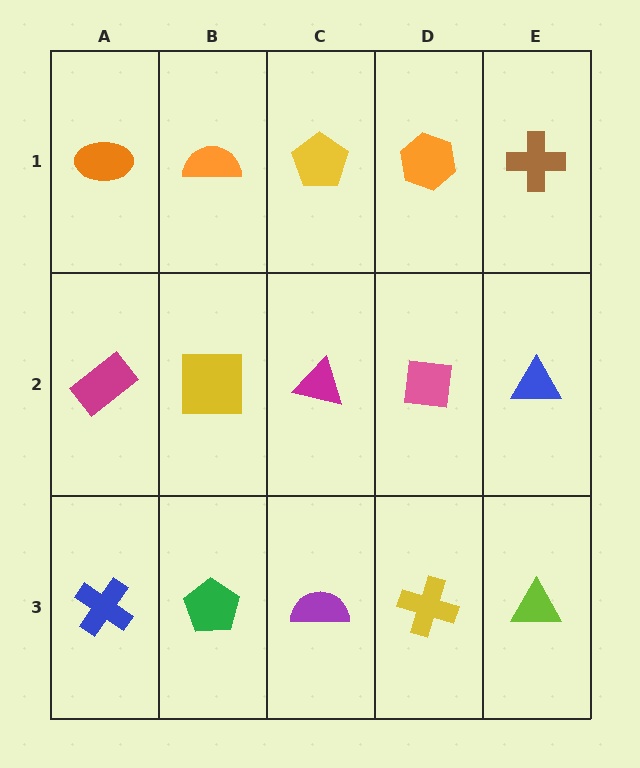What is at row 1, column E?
A brown cross.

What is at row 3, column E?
A lime triangle.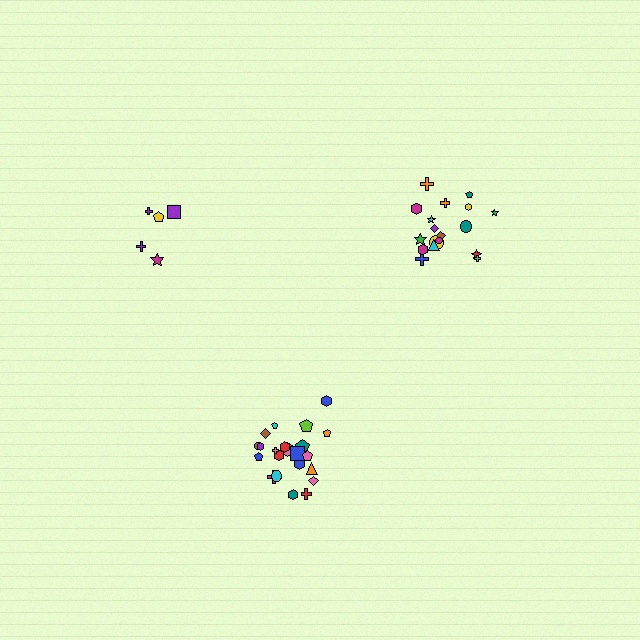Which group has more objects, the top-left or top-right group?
The top-right group.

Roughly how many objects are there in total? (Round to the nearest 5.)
Roughly 45 objects in total.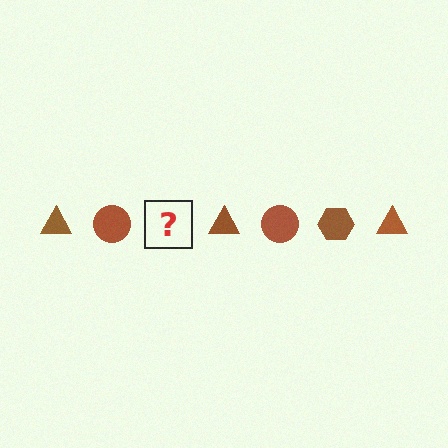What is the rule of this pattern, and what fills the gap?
The rule is that the pattern cycles through triangle, circle, hexagon shapes in brown. The gap should be filled with a brown hexagon.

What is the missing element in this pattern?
The missing element is a brown hexagon.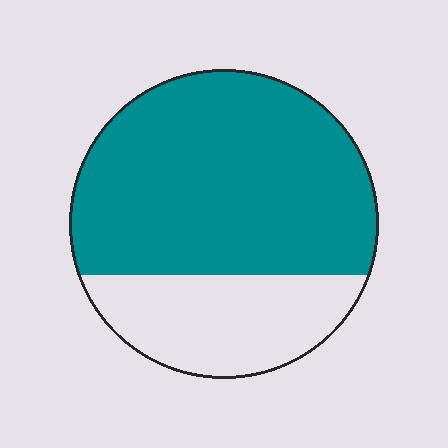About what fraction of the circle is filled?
About two thirds (2/3).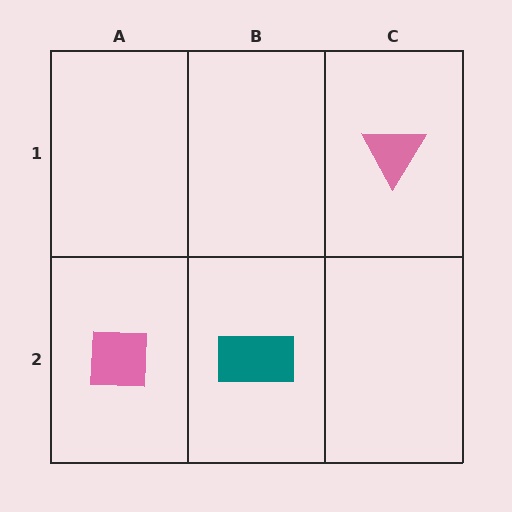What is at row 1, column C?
A pink triangle.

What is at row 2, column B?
A teal rectangle.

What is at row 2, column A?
A pink square.